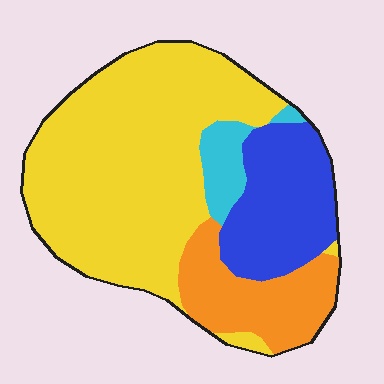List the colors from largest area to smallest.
From largest to smallest: yellow, blue, orange, cyan.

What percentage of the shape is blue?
Blue covers 20% of the shape.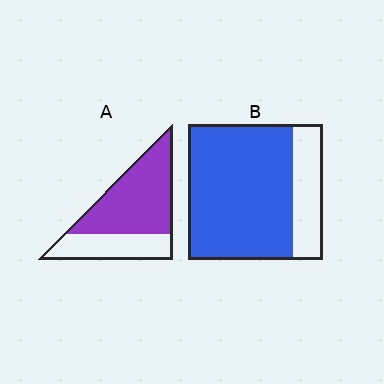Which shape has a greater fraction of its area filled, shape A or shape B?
Shape B.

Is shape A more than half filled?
Yes.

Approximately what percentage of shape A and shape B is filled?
A is approximately 65% and B is approximately 80%.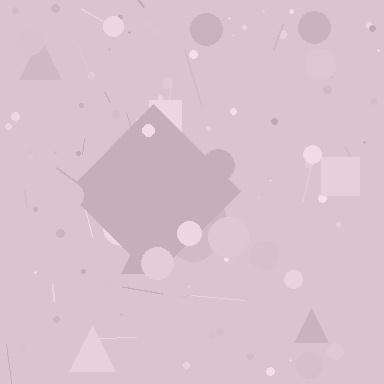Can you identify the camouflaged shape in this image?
The camouflaged shape is a diamond.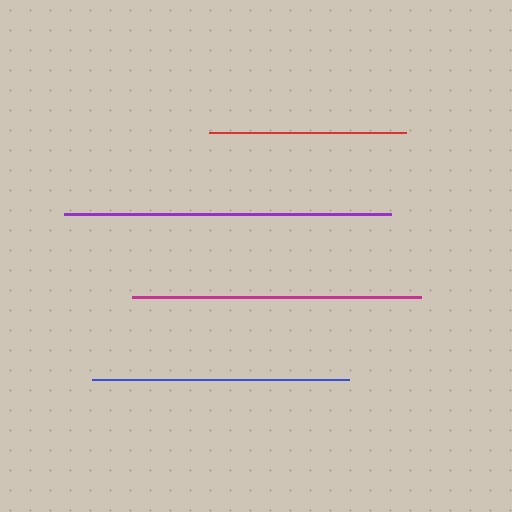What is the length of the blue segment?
The blue segment is approximately 256 pixels long.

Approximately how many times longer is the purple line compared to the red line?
The purple line is approximately 1.7 times the length of the red line.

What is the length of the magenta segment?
The magenta segment is approximately 289 pixels long.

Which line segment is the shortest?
The red line is the shortest at approximately 197 pixels.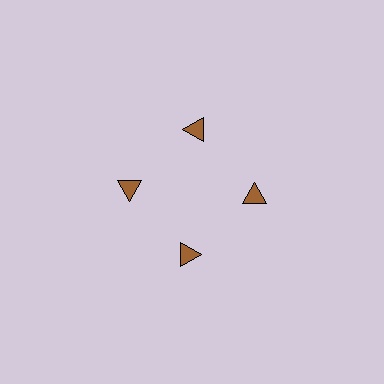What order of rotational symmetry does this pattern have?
This pattern has 4-fold rotational symmetry.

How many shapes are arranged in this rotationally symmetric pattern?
There are 4 shapes, arranged in 4 groups of 1.